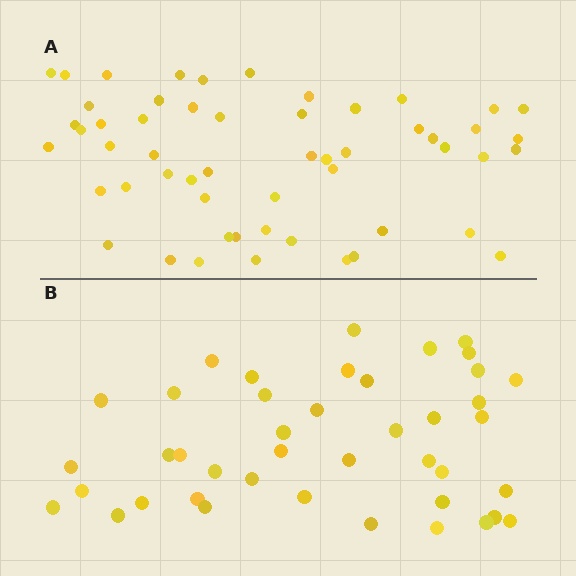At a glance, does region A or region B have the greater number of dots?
Region A (the top region) has more dots.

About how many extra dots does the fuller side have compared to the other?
Region A has roughly 12 or so more dots than region B.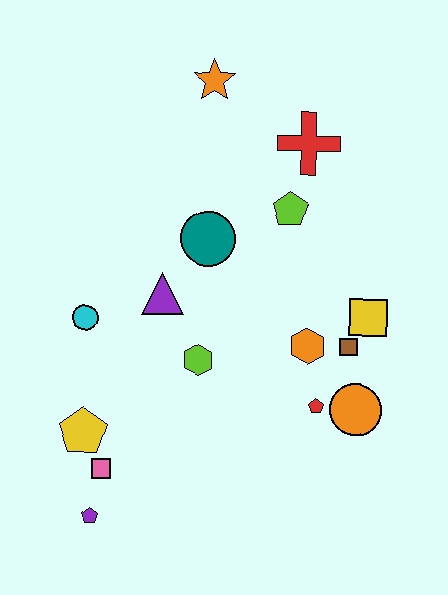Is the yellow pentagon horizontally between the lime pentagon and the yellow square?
No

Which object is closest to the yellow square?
The brown square is closest to the yellow square.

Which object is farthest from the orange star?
The purple pentagon is farthest from the orange star.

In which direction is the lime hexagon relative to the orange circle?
The lime hexagon is to the left of the orange circle.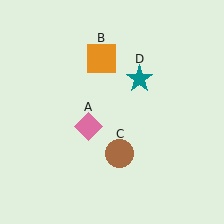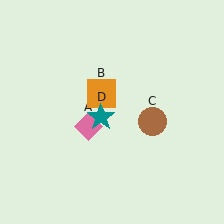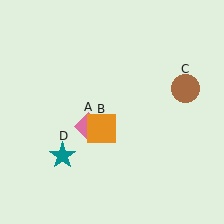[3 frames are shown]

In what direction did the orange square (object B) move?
The orange square (object B) moved down.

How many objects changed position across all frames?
3 objects changed position: orange square (object B), brown circle (object C), teal star (object D).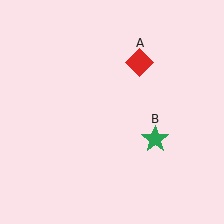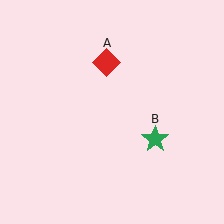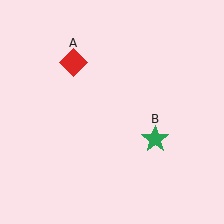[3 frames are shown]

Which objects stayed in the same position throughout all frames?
Green star (object B) remained stationary.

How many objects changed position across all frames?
1 object changed position: red diamond (object A).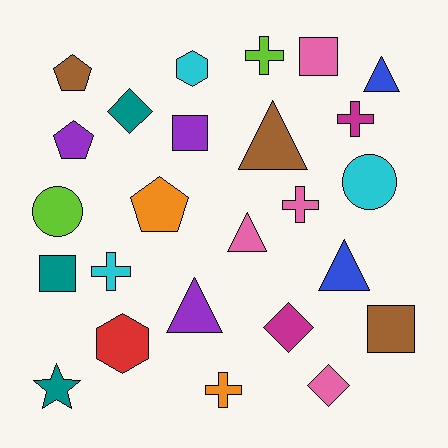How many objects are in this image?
There are 25 objects.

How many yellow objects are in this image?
There are no yellow objects.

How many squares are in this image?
There are 4 squares.